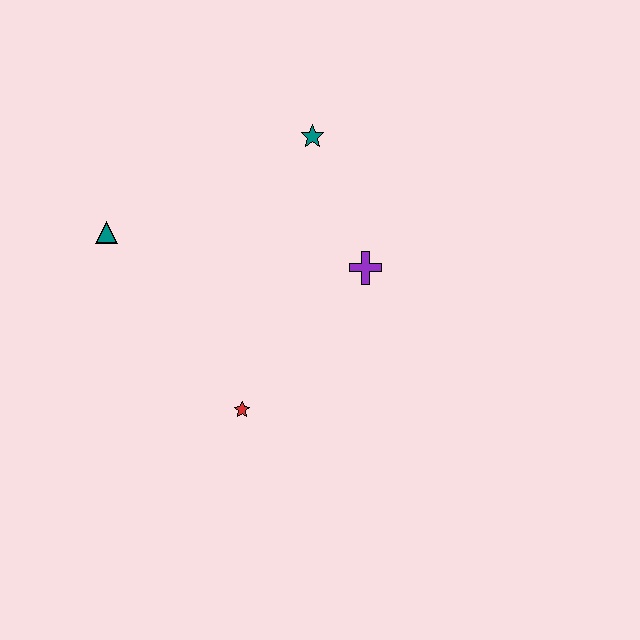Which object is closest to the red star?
The purple cross is closest to the red star.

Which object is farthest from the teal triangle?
The purple cross is farthest from the teal triangle.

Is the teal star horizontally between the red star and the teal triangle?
No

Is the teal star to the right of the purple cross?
No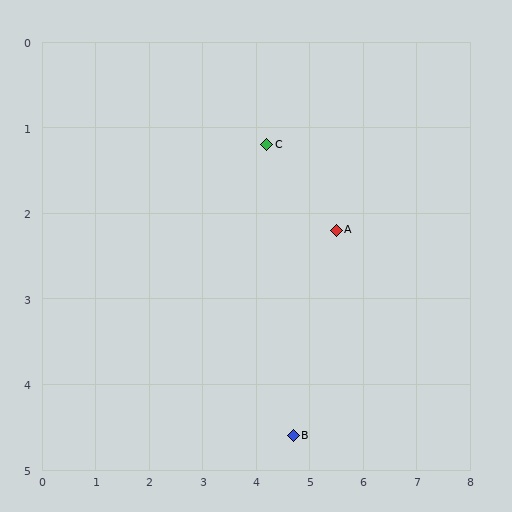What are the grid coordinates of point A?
Point A is at approximately (5.5, 2.2).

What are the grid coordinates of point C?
Point C is at approximately (4.2, 1.2).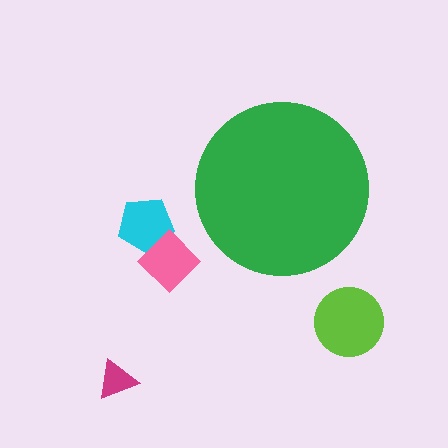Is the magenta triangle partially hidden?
No, the magenta triangle is fully visible.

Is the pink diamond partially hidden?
No, the pink diamond is fully visible.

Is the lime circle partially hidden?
No, the lime circle is fully visible.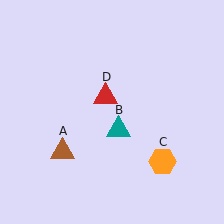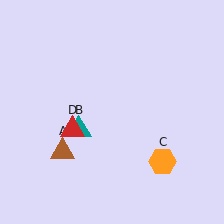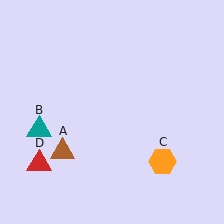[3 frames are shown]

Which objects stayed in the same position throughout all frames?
Brown triangle (object A) and orange hexagon (object C) remained stationary.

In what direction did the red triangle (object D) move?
The red triangle (object D) moved down and to the left.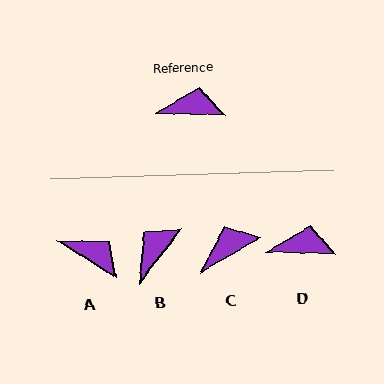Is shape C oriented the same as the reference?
No, it is off by about 32 degrees.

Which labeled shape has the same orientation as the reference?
D.